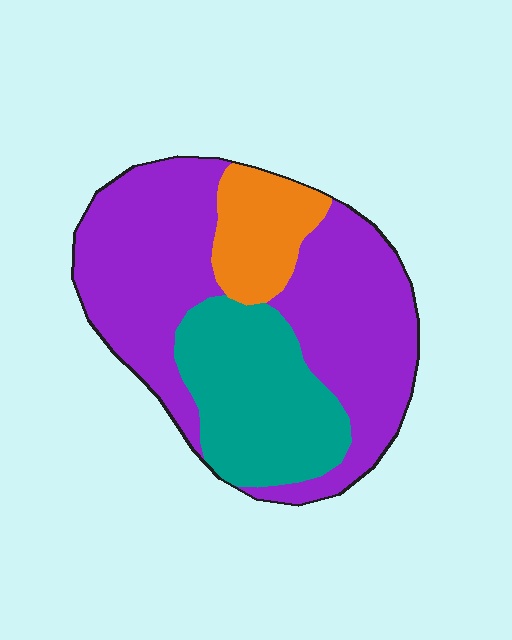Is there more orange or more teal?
Teal.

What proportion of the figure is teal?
Teal covers about 25% of the figure.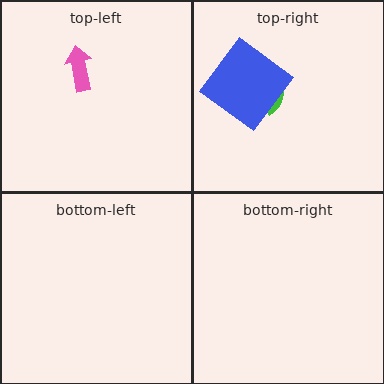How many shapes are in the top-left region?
1.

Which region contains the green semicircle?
The top-right region.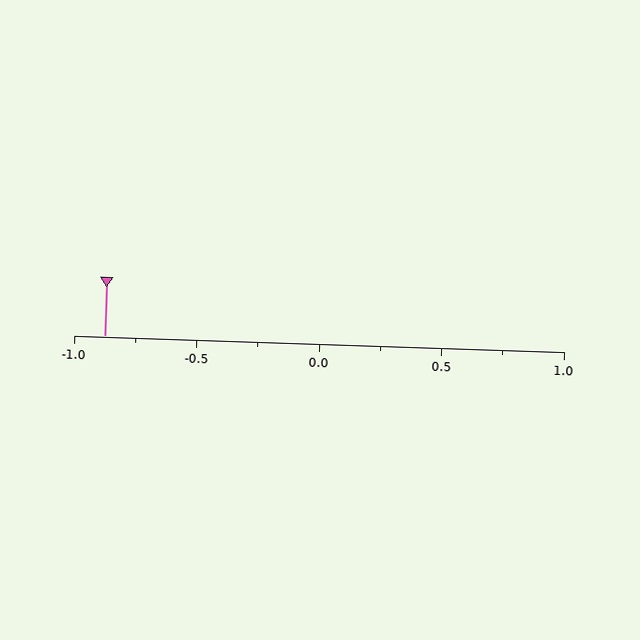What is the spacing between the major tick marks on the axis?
The major ticks are spaced 0.5 apart.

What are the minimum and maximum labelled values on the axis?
The axis runs from -1.0 to 1.0.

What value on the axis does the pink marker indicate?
The marker indicates approximately -0.88.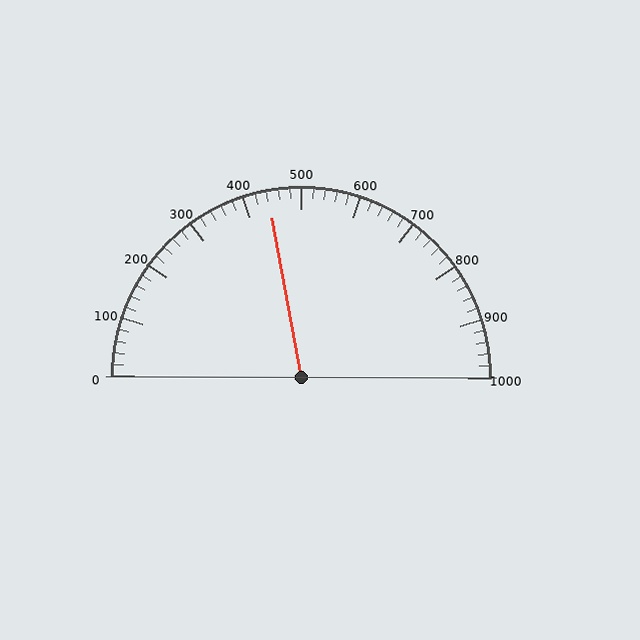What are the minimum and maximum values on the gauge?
The gauge ranges from 0 to 1000.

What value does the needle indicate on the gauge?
The needle indicates approximately 440.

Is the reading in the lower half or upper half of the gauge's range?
The reading is in the lower half of the range (0 to 1000).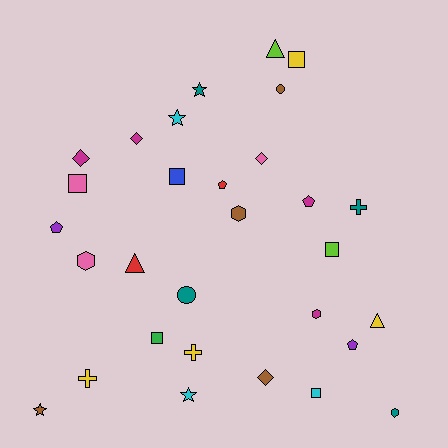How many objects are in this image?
There are 30 objects.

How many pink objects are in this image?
There are 3 pink objects.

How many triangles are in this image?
There are 3 triangles.